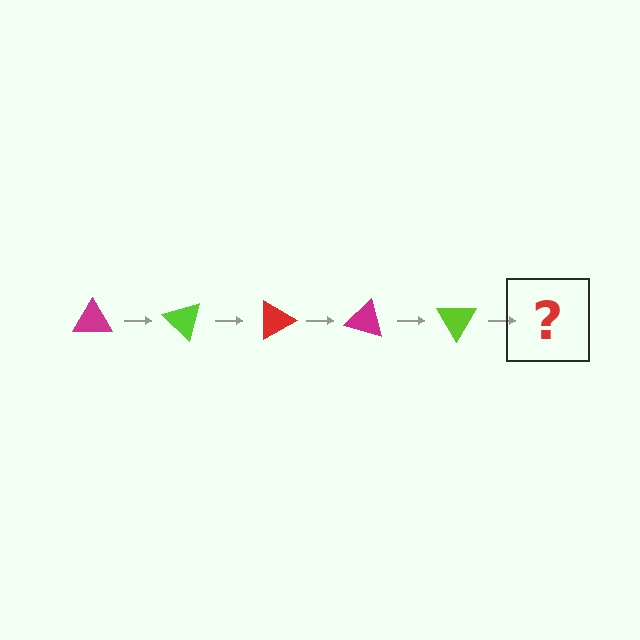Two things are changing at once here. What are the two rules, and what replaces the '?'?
The two rules are that it rotates 45 degrees each step and the color cycles through magenta, lime, and red. The '?' should be a red triangle, rotated 225 degrees from the start.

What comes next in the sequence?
The next element should be a red triangle, rotated 225 degrees from the start.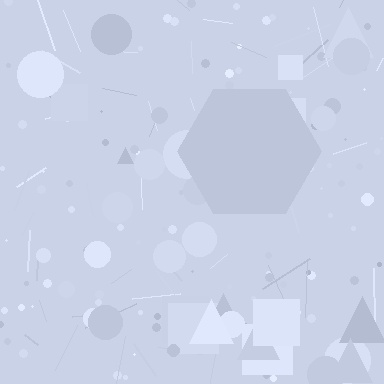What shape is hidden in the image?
A hexagon is hidden in the image.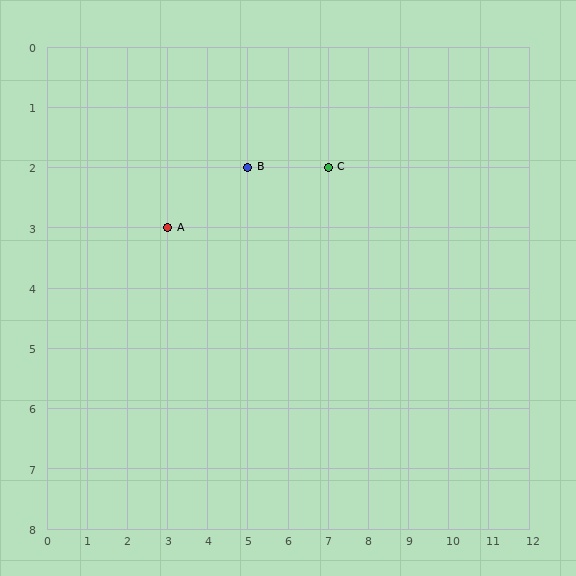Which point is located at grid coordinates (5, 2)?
Point B is at (5, 2).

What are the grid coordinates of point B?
Point B is at grid coordinates (5, 2).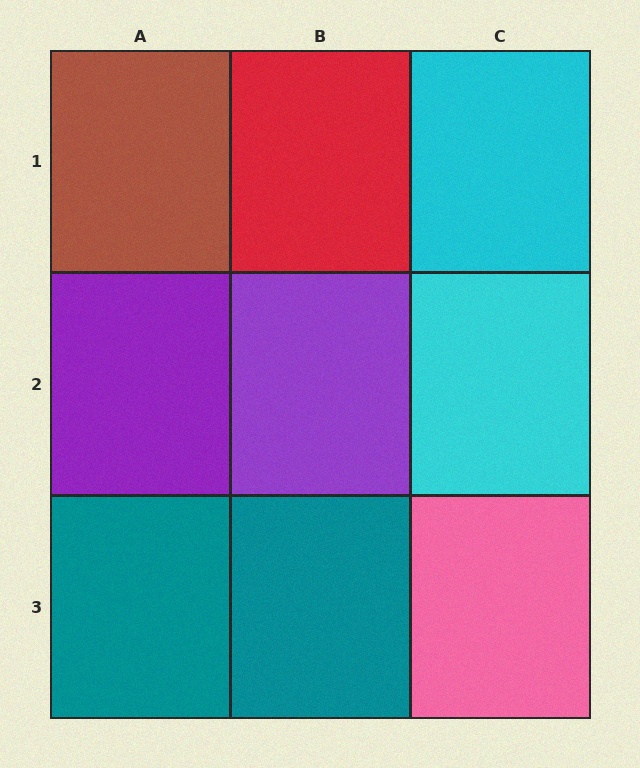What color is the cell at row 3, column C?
Pink.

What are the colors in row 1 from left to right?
Brown, red, cyan.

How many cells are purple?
2 cells are purple.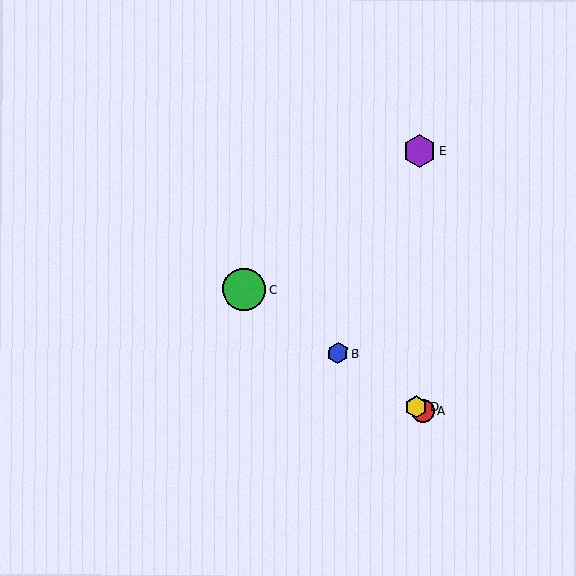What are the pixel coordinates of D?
Object D is at (416, 407).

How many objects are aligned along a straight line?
4 objects (A, B, C, D) are aligned along a straight line.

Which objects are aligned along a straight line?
Objects A, B, C, D are aligned along a straight line.